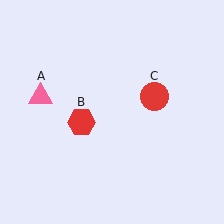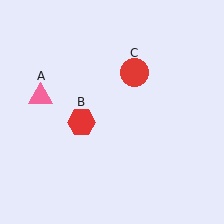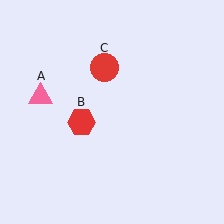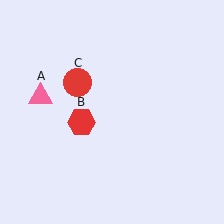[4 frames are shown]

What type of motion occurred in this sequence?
The red circle (object C) rotated counterclockwise around the center of the scene.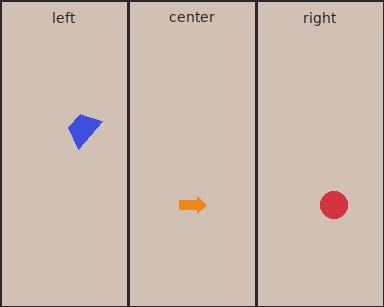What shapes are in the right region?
The red circle.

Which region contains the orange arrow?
The center region.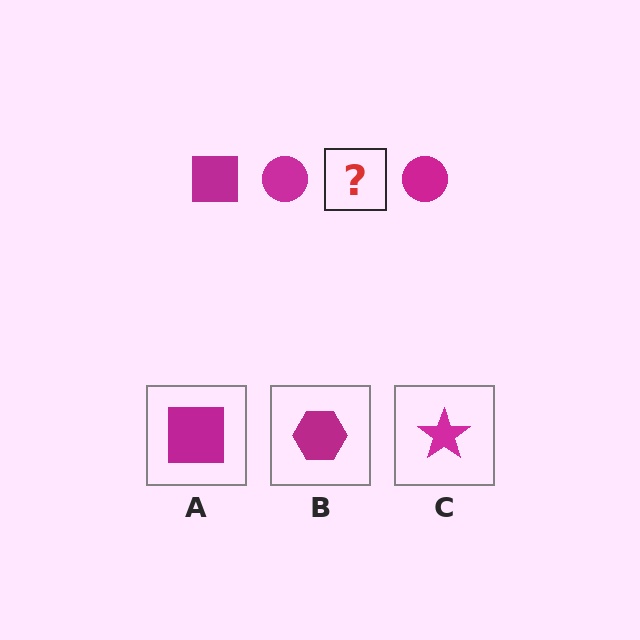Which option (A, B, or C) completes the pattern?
A.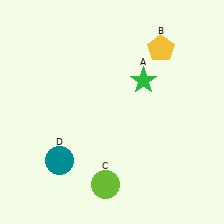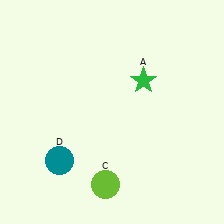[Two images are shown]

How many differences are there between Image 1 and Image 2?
There is 1 difference between the two images.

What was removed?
The yellow pentagon (B) was removed in Image 2.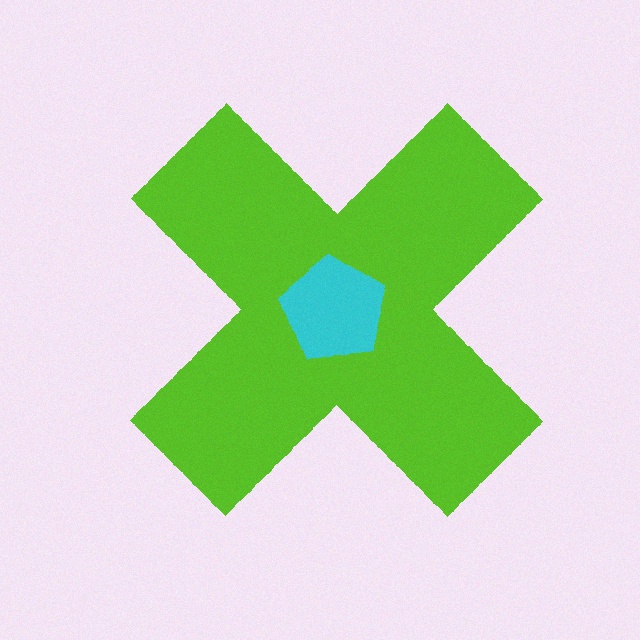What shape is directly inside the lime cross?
The cyan pentagon.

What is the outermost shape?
The lime cross.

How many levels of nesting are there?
2.